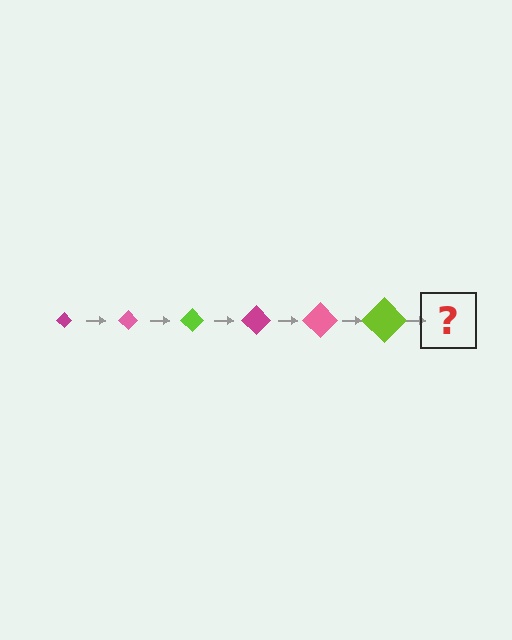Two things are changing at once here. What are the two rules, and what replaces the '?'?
The two rules are that the diamond grows larger each step and the color cycles through magenta, pink, and lime. The '?' should be a magenta diamond, larger than the previous one.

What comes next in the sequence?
The next element should be a magenta diamond, larger than the previous one.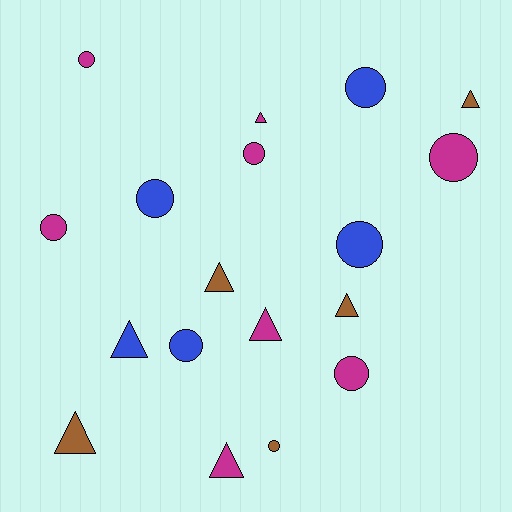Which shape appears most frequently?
Circle, with 10 objects.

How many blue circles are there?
There are 4 blue circles.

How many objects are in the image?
There are 18 objects.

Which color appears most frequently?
Magenta, with 8 objects.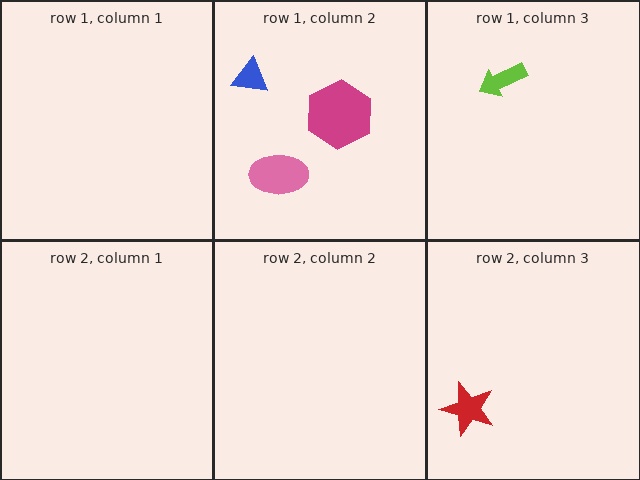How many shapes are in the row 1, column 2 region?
3.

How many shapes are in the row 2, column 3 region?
1.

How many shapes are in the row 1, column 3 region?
1.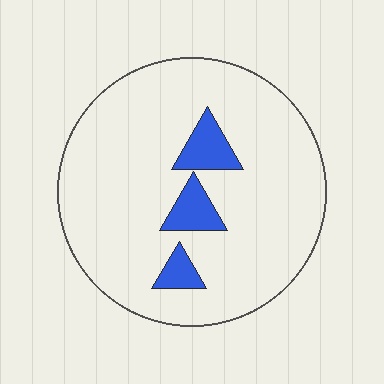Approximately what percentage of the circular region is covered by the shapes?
Approximately 10%.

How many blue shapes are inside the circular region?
3.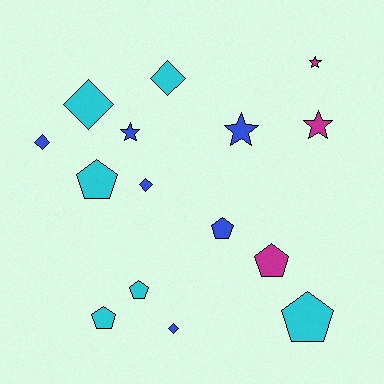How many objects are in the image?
There are 15 objects.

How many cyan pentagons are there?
There are 4 cyan pentagons.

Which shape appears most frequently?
Pentagon, with 6 objects.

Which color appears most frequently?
Cyan, with 6 objects.